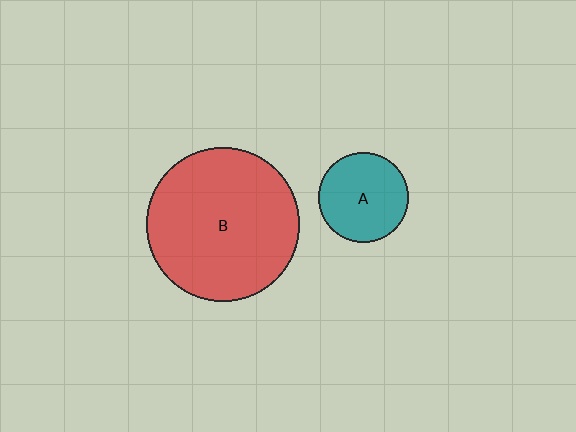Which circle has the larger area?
Circle B (red).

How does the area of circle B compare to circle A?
Approximately 3.0 times.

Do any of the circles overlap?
No, none of the circles overlap.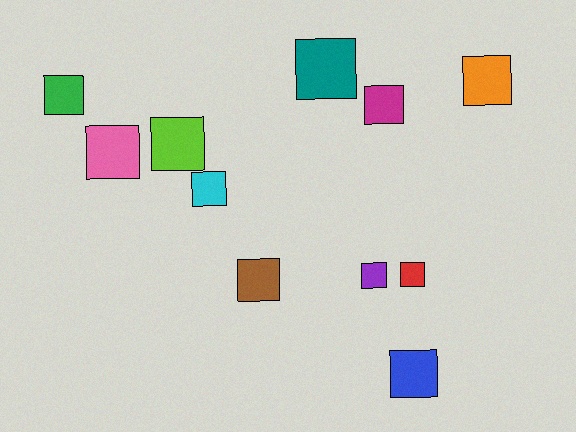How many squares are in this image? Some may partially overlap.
There are 11 squares.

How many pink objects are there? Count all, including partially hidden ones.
There is 1 pink object.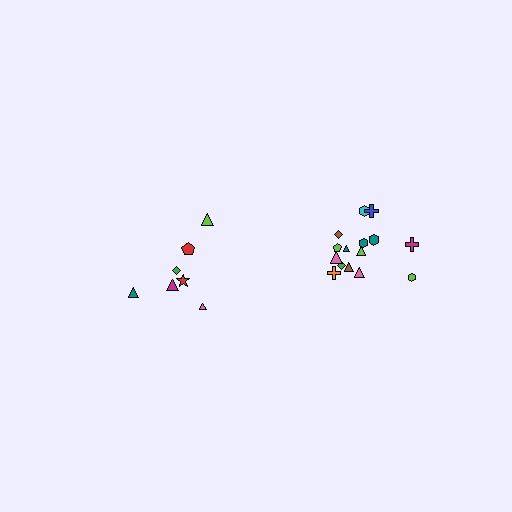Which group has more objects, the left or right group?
The right group.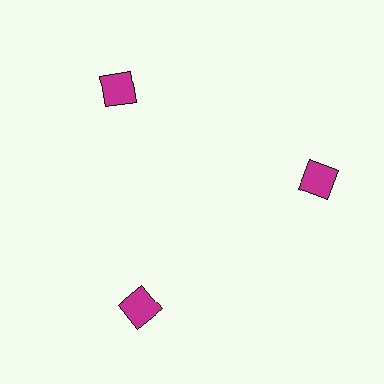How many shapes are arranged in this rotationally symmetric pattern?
There are 3 shapes, arranged in 3 groups of 1.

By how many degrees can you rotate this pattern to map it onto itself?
The pattern maps onto itself every 120 degrees of rotation.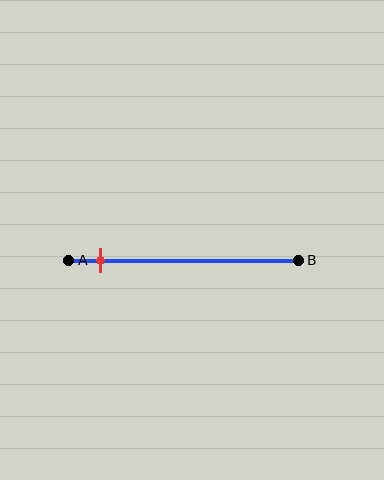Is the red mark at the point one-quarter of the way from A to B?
No, the mark is at about 15% from A, not at the 25% one-quarter point.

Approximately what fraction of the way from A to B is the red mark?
The red mark is approximately 15% of the way from A to B.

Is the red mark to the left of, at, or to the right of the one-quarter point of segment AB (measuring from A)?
The red mark is to the left of the one-quarter point of segment AB.